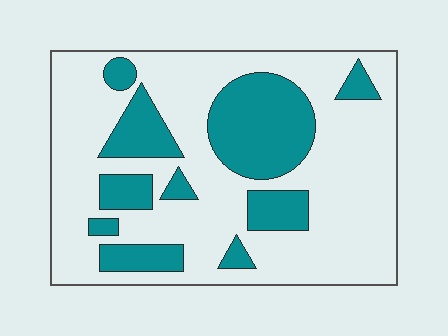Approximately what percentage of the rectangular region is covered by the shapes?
Approximately 30%.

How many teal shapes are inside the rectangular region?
10.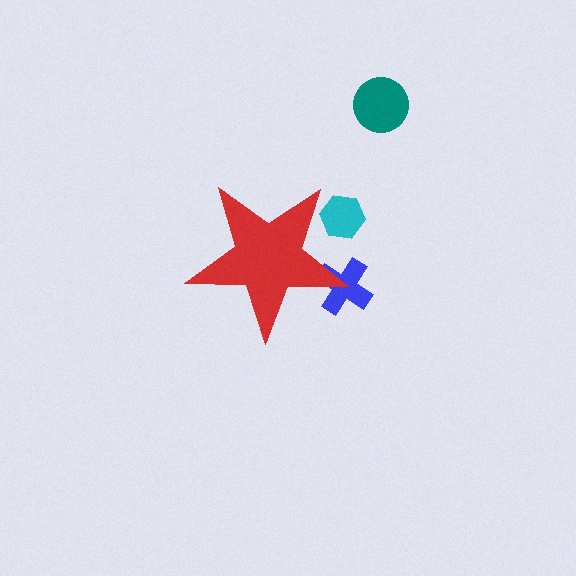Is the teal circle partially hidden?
No, the teal circle is fully visible.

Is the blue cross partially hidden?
Yes, the blue cross is partially hidden behind the red star.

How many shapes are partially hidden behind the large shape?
2 shapes are partially hidden.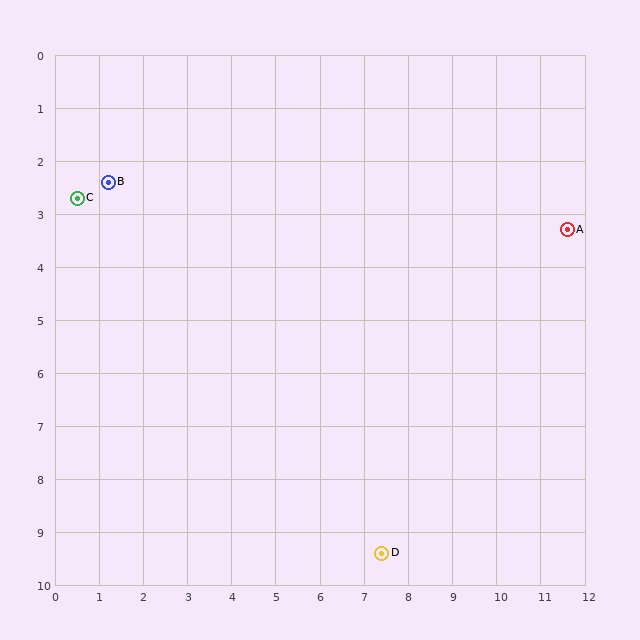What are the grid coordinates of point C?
Point C is at approximately (0.5, 2.7).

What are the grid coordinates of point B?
Point B is at approximately (1.2, 2.4).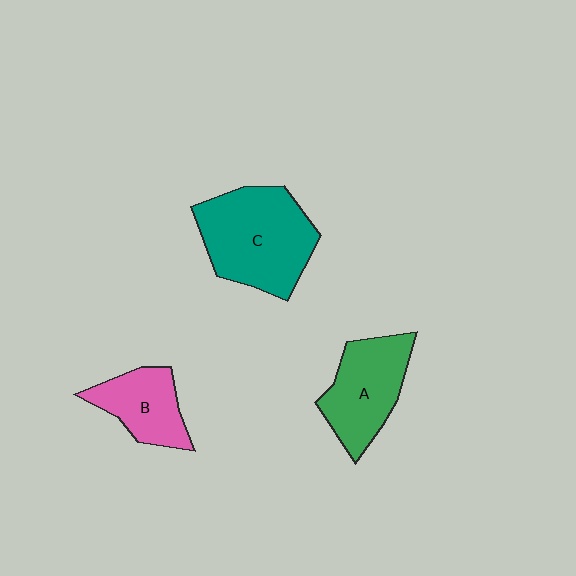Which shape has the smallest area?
Shape B (pink).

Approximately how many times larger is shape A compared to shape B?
Approximately 1.3 times.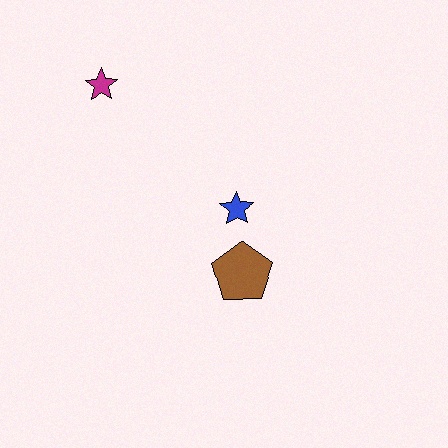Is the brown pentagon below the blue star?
Yes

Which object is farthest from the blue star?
The magenta star is farthest from the blue star.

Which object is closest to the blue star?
The brown pentagon is closest to the blue star.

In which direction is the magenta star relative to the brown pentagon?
The magenta star is above the brown pentagon.